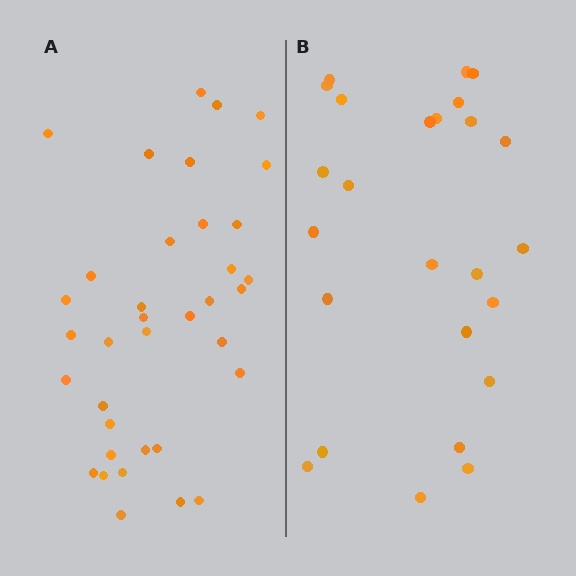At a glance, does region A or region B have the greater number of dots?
Region A (the left region) has more dots.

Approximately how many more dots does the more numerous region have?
Region A has roughly 12 or so more dots than region B.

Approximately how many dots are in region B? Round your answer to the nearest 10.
About 20 dots. (The exact count is 25, which rounds to 20.)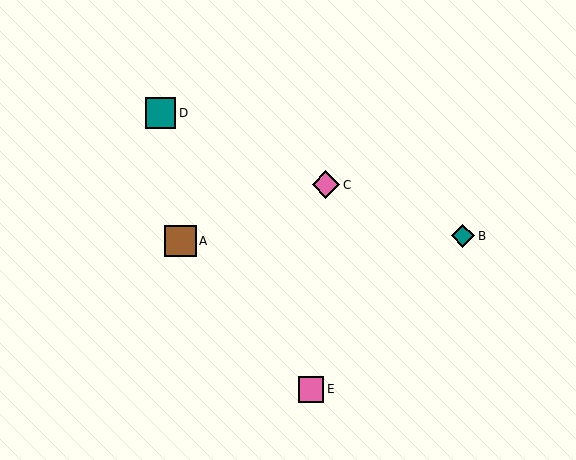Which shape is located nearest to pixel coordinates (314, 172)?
The pink diamond (labeled C) at (326, 185) is nearest to that location.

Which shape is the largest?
The brown square (labeled A) is the largest.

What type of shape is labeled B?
Shape B is a teal diamond.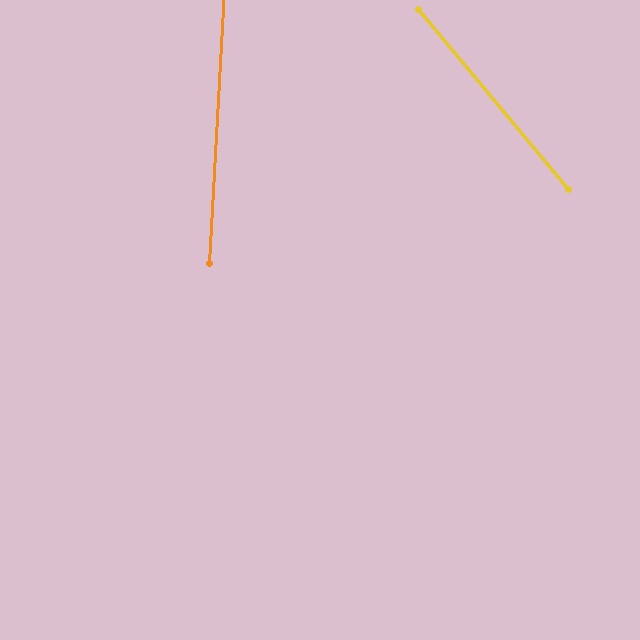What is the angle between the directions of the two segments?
Approximately 43 degrees.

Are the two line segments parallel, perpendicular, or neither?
Neither parallel nor perpendicular — they differ by about 43°.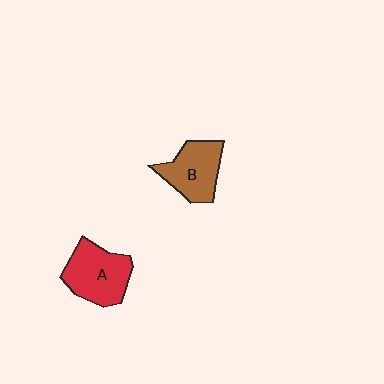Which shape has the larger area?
Shape A (red).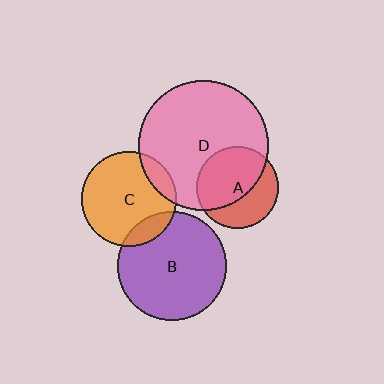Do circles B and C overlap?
Yes.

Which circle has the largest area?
Circle D (pink).